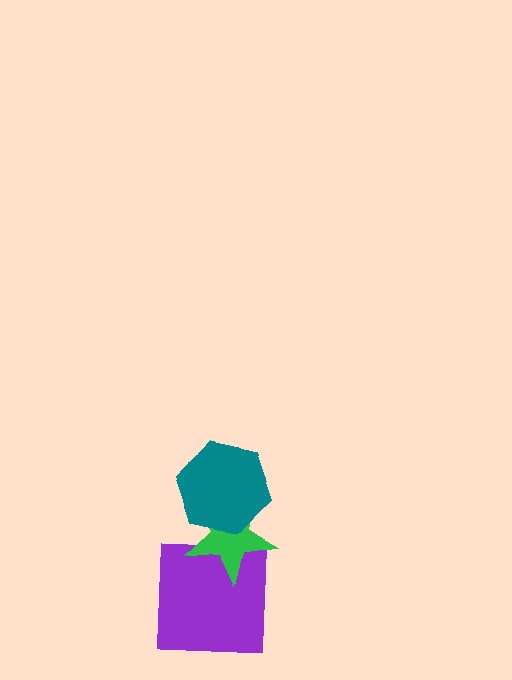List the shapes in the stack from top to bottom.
From top to bottom: the teal hexagon, the green star, the purple square.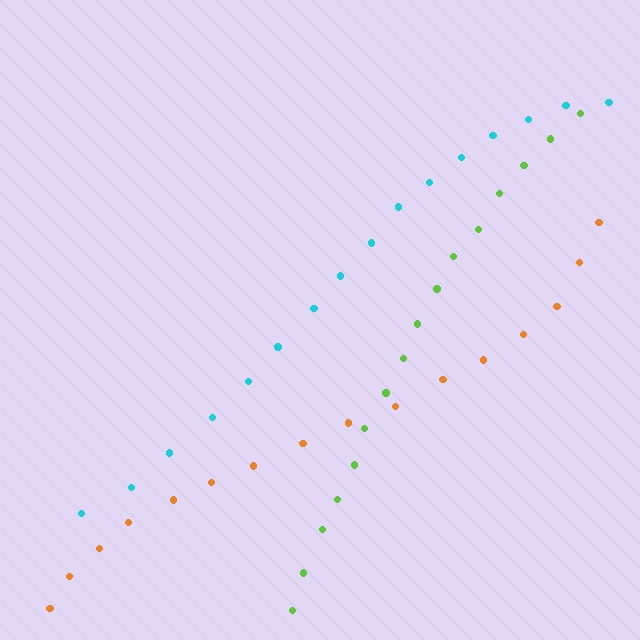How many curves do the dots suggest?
There are 3 distinct paths.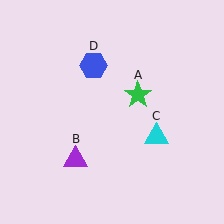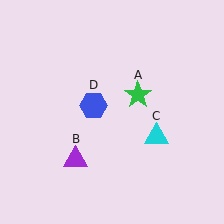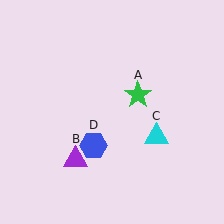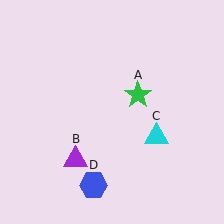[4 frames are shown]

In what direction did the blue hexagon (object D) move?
The blue hexagon (object D) moved down.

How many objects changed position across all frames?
1 object changed position: blue hexagon (object D).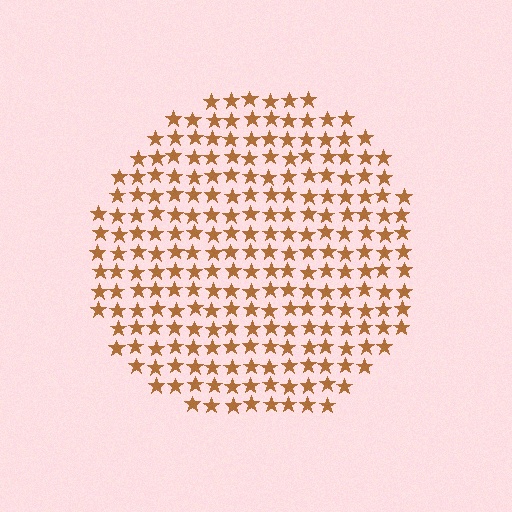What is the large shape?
The large shape is a circle.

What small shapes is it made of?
It is made of small stars.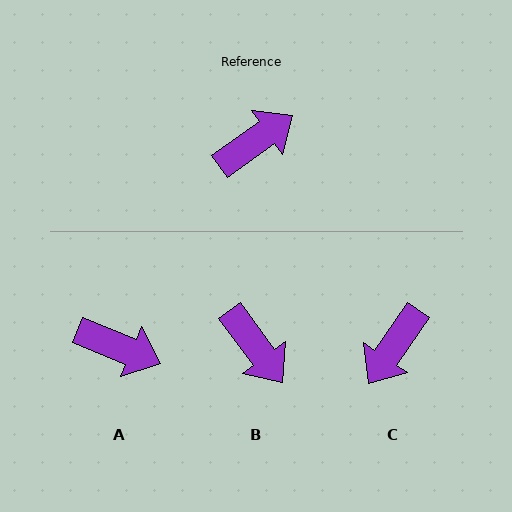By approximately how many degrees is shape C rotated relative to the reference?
Approximately 159 degrees clockwise.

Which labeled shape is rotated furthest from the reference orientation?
C, about 159 degrees away.